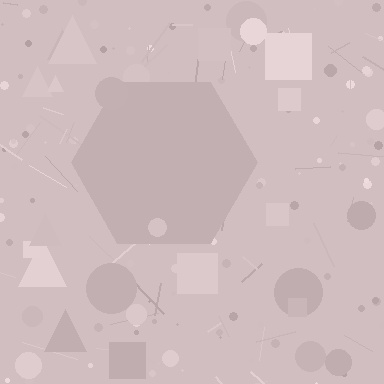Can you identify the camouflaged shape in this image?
The camouflaged shape is a hexagon.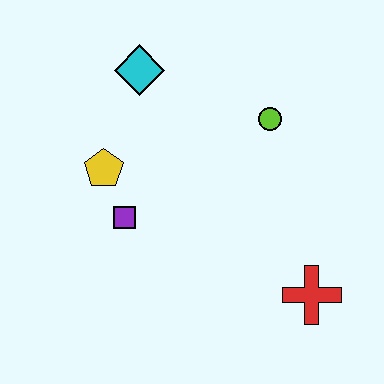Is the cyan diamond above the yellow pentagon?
Yes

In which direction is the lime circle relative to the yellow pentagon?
The lime circle is to the right of the yellow pentagon.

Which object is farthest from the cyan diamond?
The red cross is farthest from the cyan diamond.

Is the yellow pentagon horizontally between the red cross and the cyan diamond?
No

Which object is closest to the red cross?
The lime circle is closest to the red cross.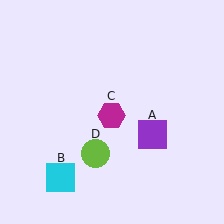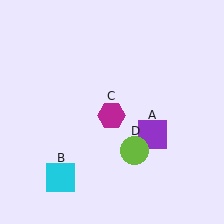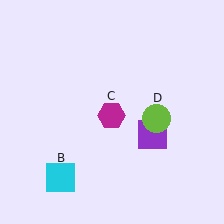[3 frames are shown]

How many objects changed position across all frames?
1 object changed position: lime circle (object D).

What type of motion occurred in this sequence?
The lime circle (object D) rotated counterclockwise around the center of the scene.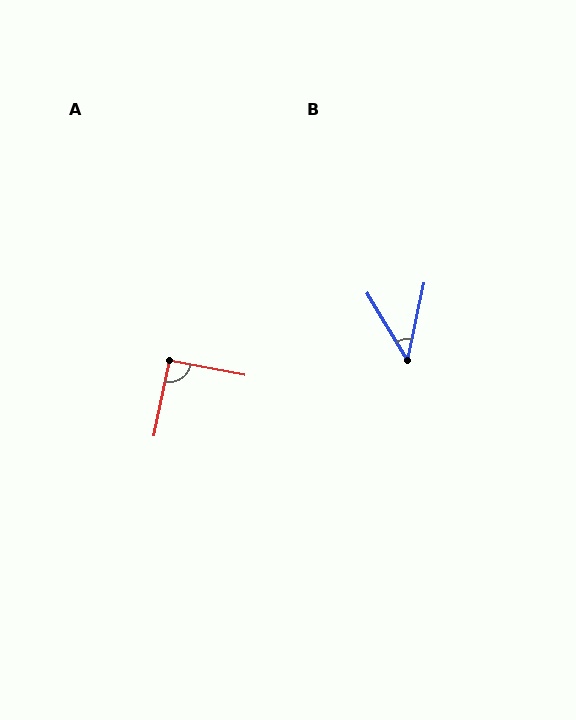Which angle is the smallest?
B, at approximately 43 degrees.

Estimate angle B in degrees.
Approximately 43 degrees.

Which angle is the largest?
A, at approximately 91 degrees.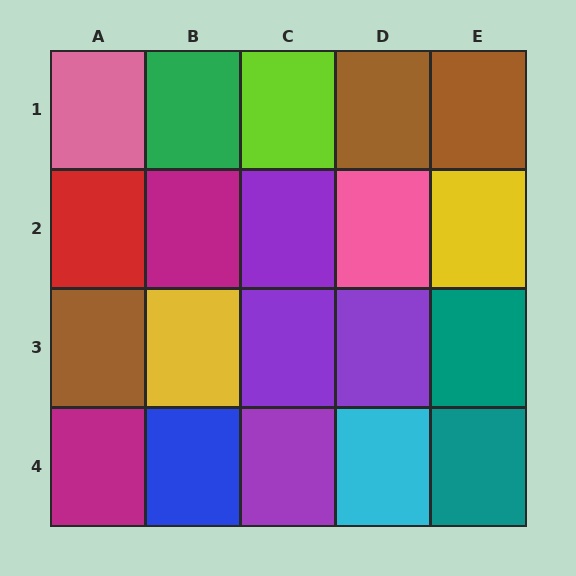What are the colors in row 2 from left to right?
Red, magenta, purple, pink, yellow.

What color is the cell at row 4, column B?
Blue.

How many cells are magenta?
2 cells are magenta.